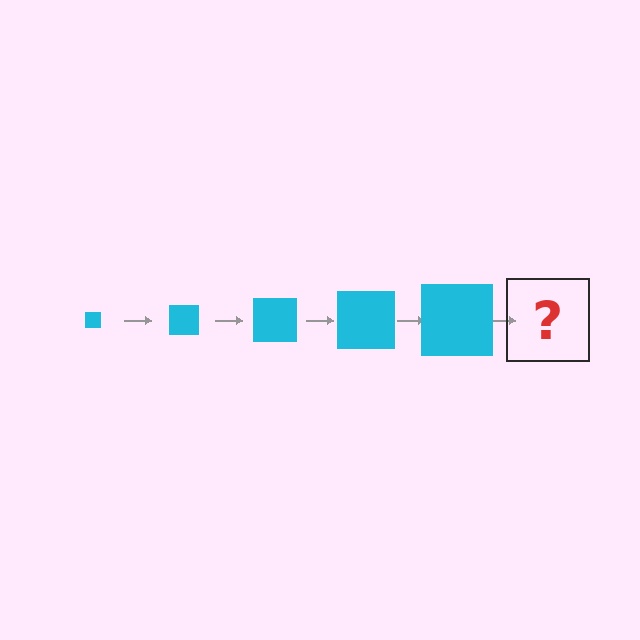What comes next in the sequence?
The next element should be a cyan square, larger than the previous one.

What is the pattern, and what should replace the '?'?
The pattern is that the square gets progressively larger each step. The '?' should be a cyan square, larger than the previous one.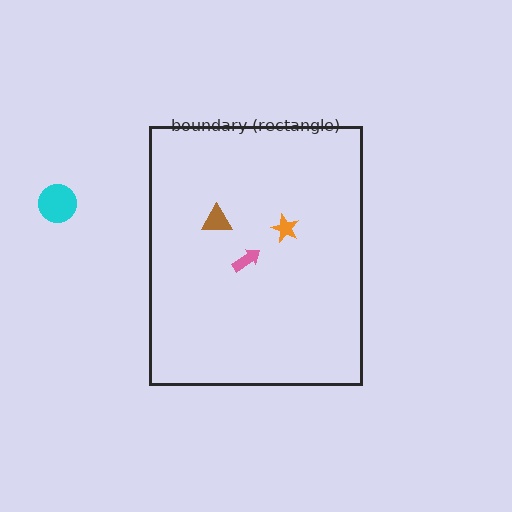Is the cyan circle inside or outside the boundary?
Outside.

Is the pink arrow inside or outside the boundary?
Inside.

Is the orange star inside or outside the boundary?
Inside.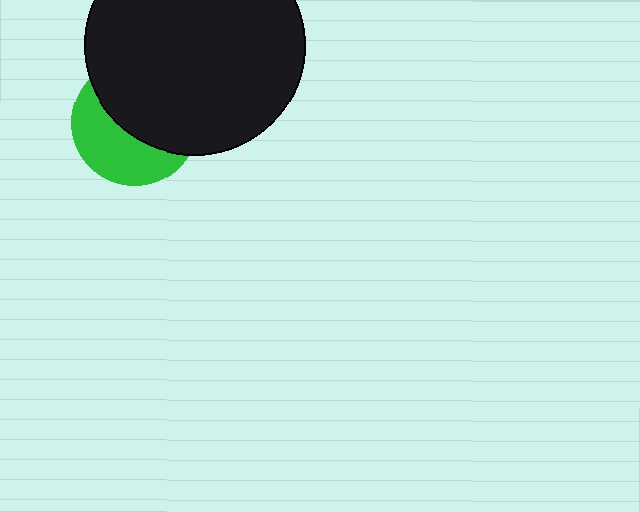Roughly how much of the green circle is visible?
A small part of it is visible (roughly 44%).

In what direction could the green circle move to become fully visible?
The green circle could move down. That would shift it out from behind the black circle entirely.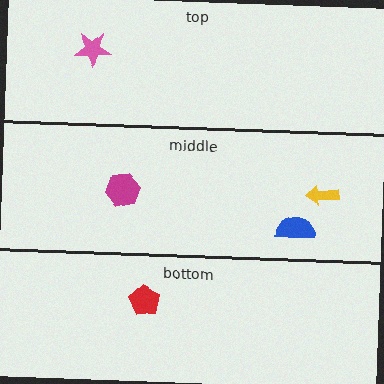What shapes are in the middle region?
The blue semicircle, the yellow arrow, the magenta hexagon.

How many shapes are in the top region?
1.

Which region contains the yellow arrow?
The middle region.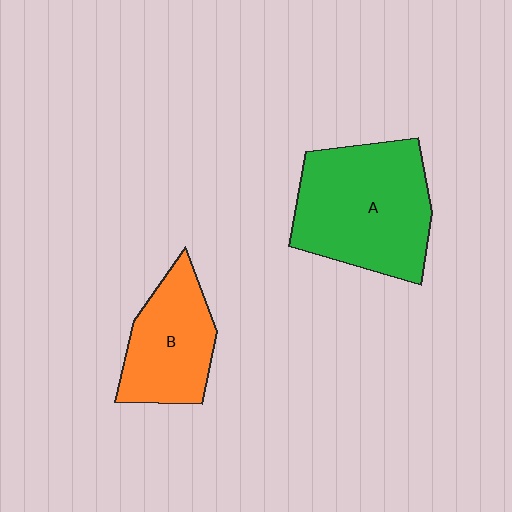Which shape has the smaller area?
Shape B (orange).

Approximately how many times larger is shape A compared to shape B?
Approximately 1.6 times.